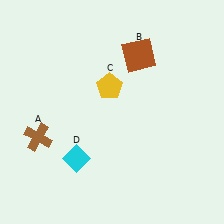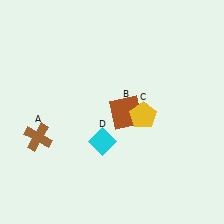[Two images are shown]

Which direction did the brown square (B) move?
The brown square (B) moved down.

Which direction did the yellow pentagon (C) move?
The yellow pentagon (C) moved right.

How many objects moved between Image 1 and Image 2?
3 objects moved between the two images.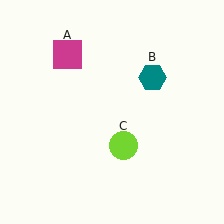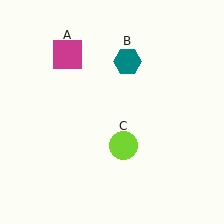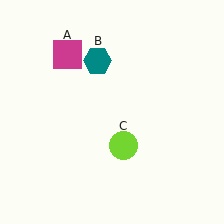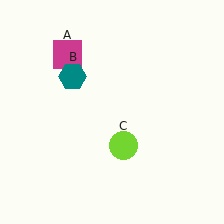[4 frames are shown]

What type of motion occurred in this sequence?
The teal hexagon (object B) rotated counterclockwise around the center of the scene.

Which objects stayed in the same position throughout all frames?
Magenta square (object A) and lime circle (object C) remained stationary.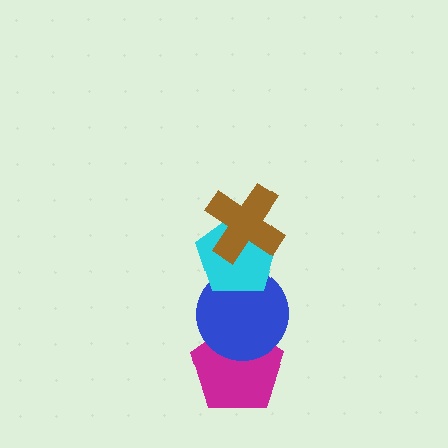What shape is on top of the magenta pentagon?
The blue circle is on top of the magenta pentagon.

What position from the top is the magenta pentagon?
The magenta pentagon is 4th from the top.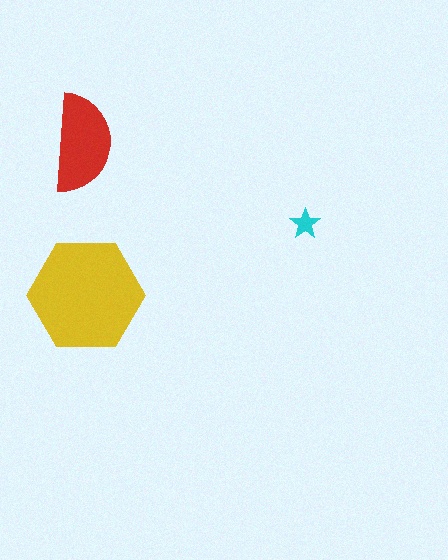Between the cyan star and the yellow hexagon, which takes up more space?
The yellow hexagon.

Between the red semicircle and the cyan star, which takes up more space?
The red semicircle.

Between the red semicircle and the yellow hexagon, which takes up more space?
The yellow hexagon.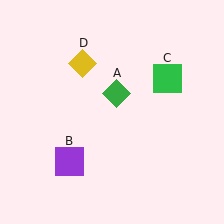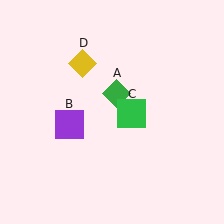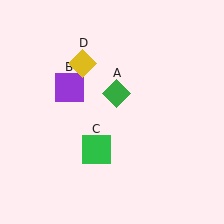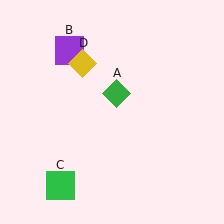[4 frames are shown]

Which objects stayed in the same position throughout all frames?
Green diamond (object A) and yellow diamond (object D) remained stationary.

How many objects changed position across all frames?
2 objects changed position: purple square (object B), green square (object C).